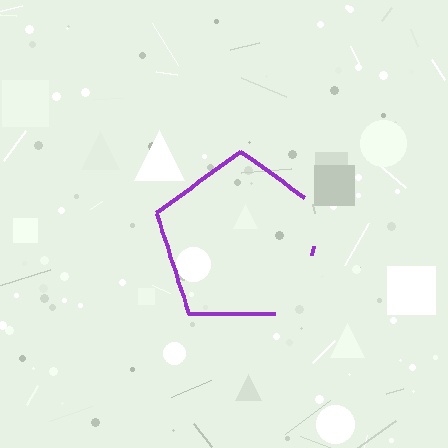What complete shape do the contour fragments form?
The contour fragments form a pentagon.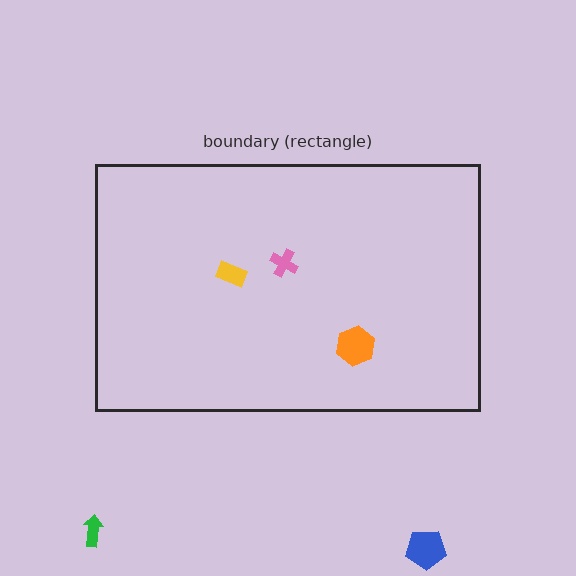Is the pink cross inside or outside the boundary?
Inside.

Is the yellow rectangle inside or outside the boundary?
Inside.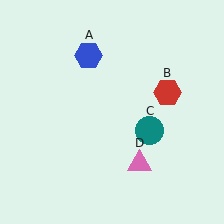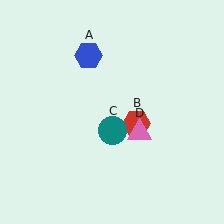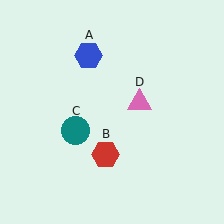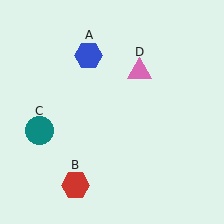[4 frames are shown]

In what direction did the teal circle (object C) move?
The teal circle (object C) moved left.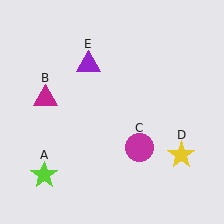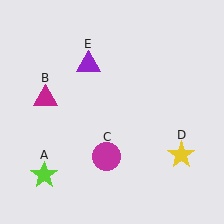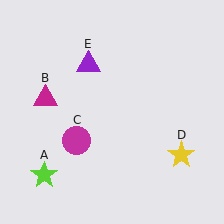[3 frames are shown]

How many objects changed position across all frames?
1 object changed position: magenta circle (object C).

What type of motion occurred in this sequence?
The magenta circle (object C) rotated clockwise around the center of the scene.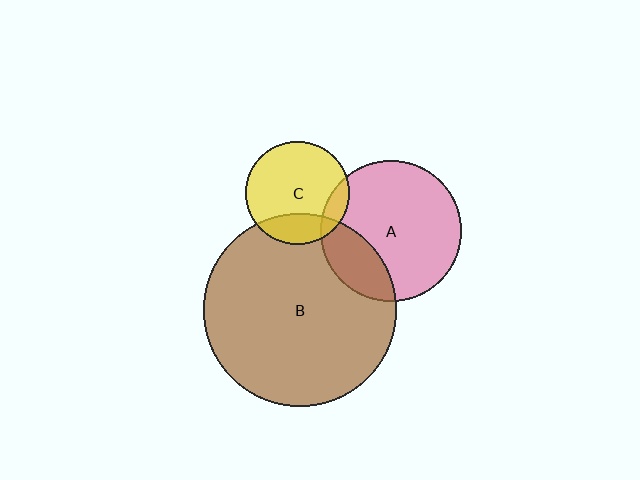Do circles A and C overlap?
Yes.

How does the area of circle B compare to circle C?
Approximately 3.5 times.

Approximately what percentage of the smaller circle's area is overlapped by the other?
Approximately 10%.